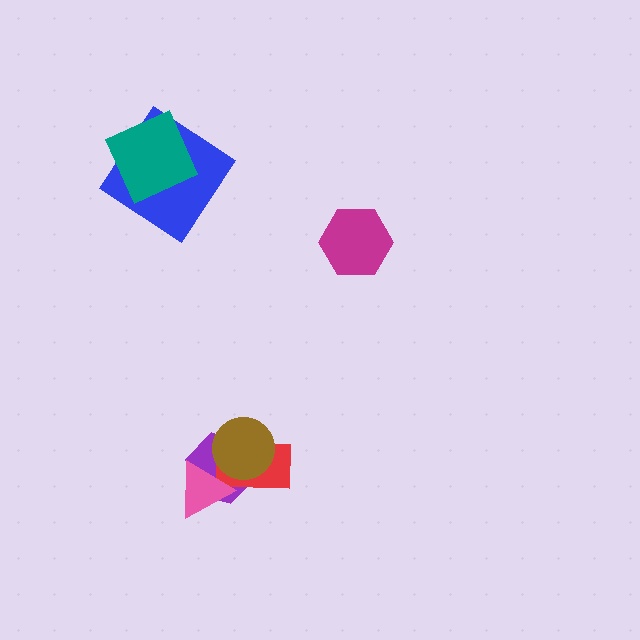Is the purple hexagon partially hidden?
Yes, it is partially covered by another shape.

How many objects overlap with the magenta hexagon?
0 objects overlap with the magenta hexagon.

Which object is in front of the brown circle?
The pink triangle is in front of the brown circle.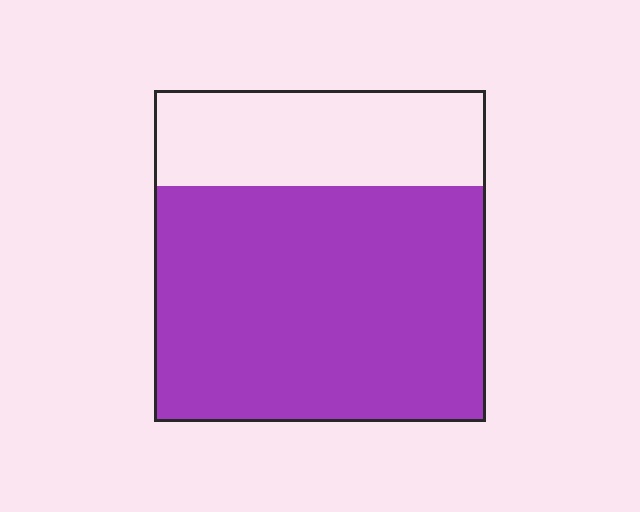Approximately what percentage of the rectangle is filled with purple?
Approximately 70%.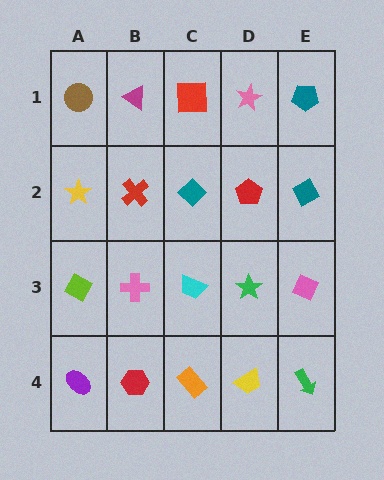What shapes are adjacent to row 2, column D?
A pink star (row 1, column D), a green star (row 3, column D), a teal diamond (row 2, column C), a teal diamond (row 2, column E).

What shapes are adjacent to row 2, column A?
A brown circle (row 1, column A), a lime diamond (row 3, column A), a red cross (row 2, column B).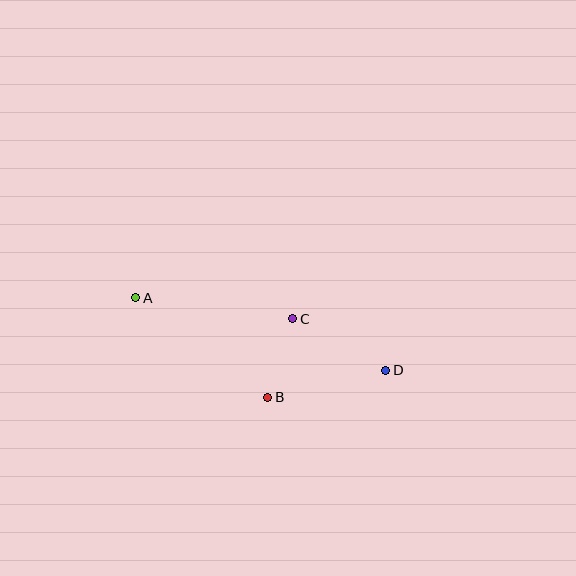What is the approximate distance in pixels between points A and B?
The distance between A and B is approximately 165 pixels.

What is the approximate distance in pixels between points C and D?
The distance between C and D is approximately 107 pixels.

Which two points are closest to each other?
Points B and C are closest to each other.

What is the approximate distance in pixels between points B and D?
The distance between B and D is approximately 121 pixels.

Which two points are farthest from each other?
Points A and D are farthest from each other.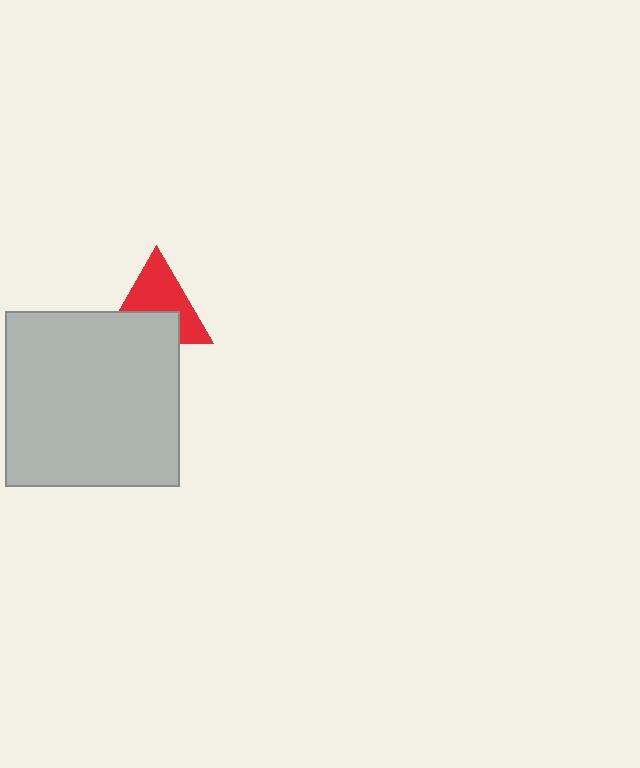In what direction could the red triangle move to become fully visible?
The red triangle could move up. That would shift it out from behind the light gray square entirely.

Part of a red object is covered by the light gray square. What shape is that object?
It is a triangle.